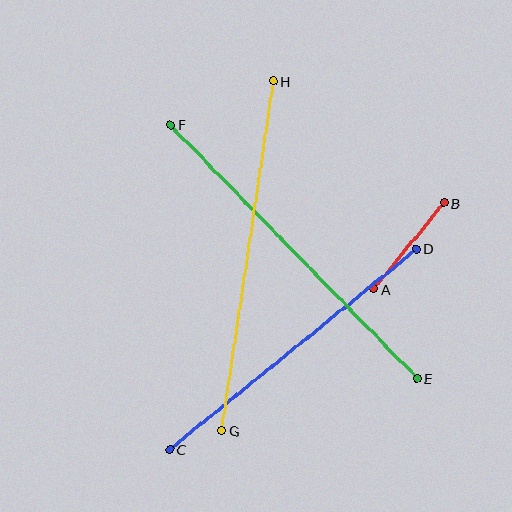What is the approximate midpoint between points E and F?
The midpoint is at approximately (294, 252) pixels.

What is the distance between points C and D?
The distance is approximately 318 pixels.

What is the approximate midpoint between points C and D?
The midpoint is at approximately (293, 349) pixels.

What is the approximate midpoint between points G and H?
The midpoint is at approximately (248, 256) pixels.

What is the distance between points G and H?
The distance is approximately 353 pixels.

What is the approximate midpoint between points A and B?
The midpoint is at approximately (409, 246) pixels.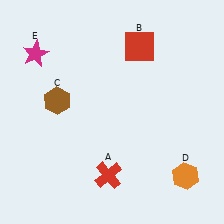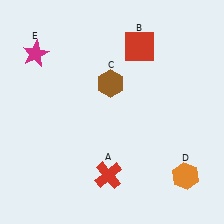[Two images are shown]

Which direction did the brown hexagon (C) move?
The brown hexagon (C) moved right.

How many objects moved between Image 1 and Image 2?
1 object moved between the two images.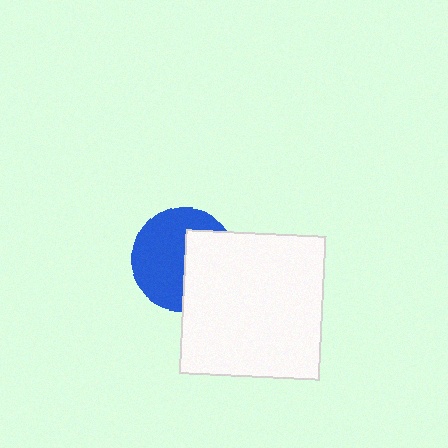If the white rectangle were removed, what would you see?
You would see the complete blue circle.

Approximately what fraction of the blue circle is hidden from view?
Roughly 42% of the blue circle is hidden behind the white rectangle.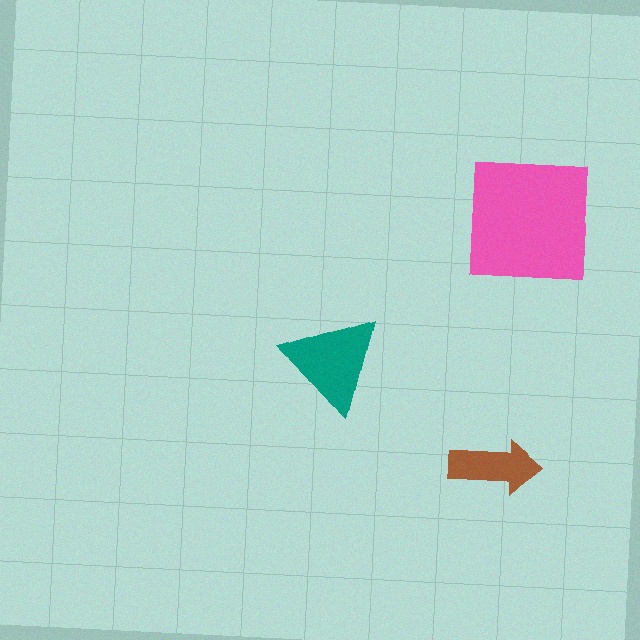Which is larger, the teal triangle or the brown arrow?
The teal triangle.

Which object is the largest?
The pink square.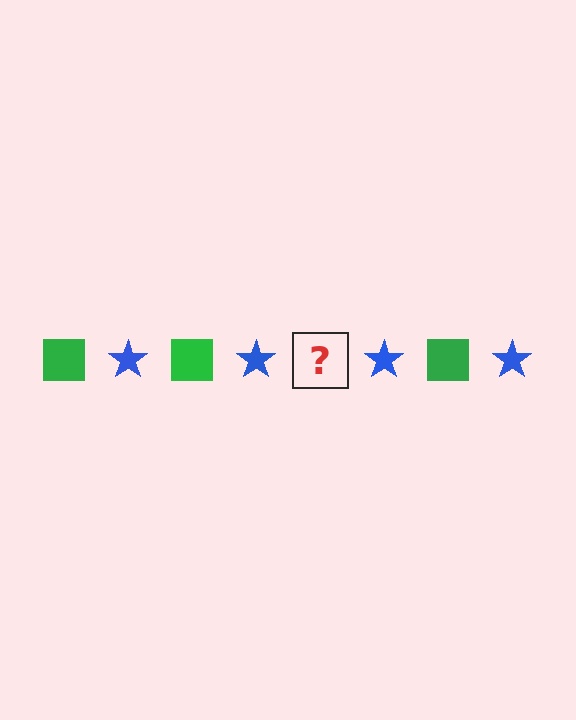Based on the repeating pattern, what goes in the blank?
The blank should be a green square.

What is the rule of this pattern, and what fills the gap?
The rule is that the pattern alternates between green square and blue star. The gap should be filled with a green square.